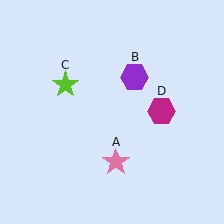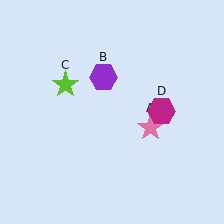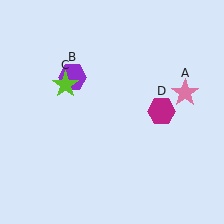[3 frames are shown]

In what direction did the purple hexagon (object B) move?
The purple hexagon (object B) moved left.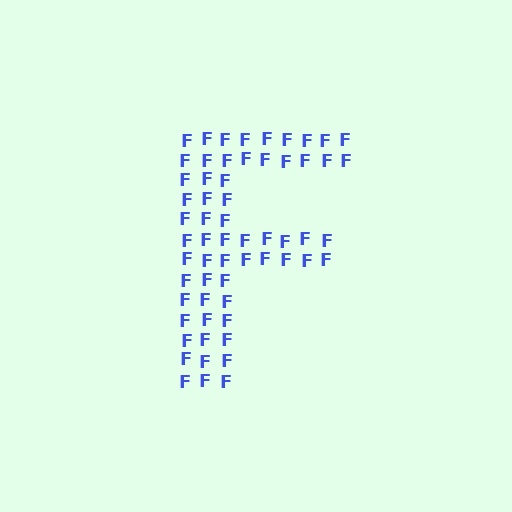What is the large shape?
The large shape is the letter F.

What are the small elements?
The small elements are letter F's.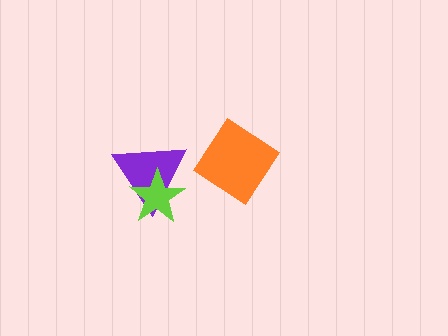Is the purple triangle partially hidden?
Yes, it is partially covered by another shape.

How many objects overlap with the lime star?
1 object overlaps with the lime star.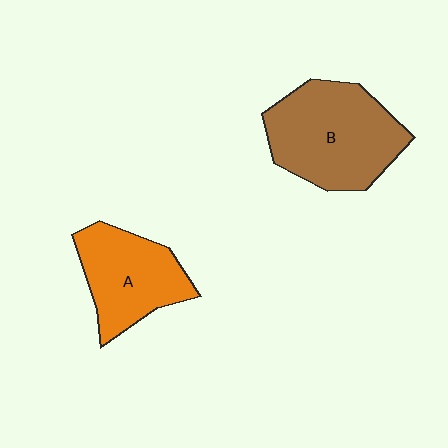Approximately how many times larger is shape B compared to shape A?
Approximately 1.4 times.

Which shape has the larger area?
Shape B (brown).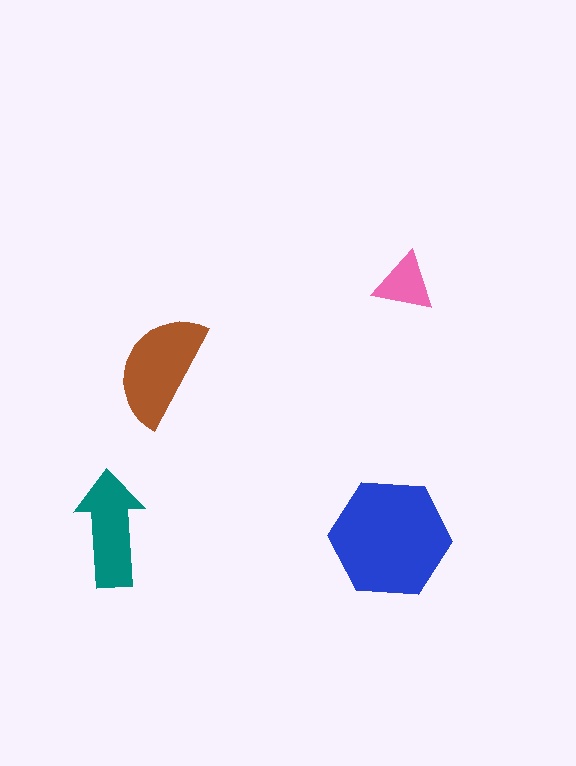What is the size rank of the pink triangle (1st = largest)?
4th.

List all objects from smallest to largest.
The pink triangle, the teal arrow, the brown semicircle, the blue hexagon.